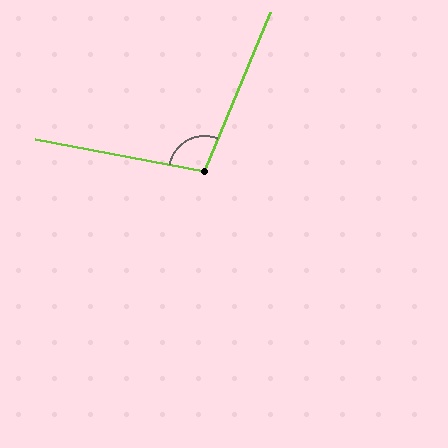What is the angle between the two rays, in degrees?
Approximately 102 degrees.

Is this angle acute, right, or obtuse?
It is obtuse.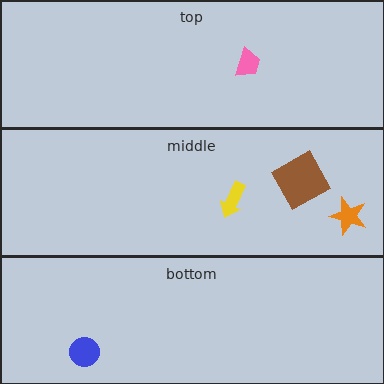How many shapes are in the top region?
1.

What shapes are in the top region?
The pink trapezoid.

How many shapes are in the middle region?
3.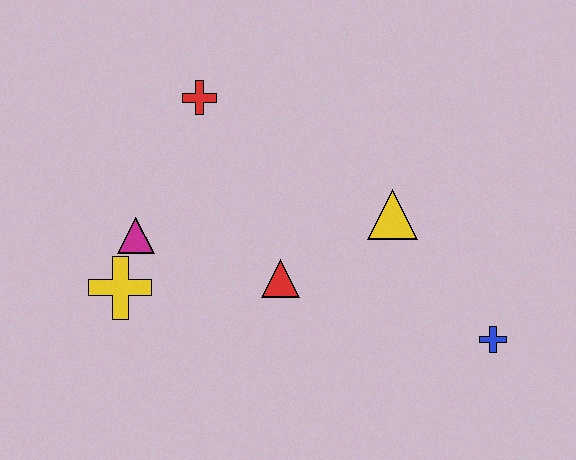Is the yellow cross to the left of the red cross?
Yes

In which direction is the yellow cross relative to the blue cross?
The yellow cross is to the left of the blue cross.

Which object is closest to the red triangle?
The yellow triangle is closest to the red triangle.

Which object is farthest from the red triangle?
The blue cross is farthest from the red triangle.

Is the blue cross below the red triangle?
Yes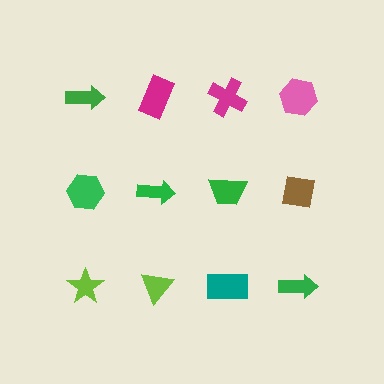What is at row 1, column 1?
A green arrow.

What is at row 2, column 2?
A green arrow.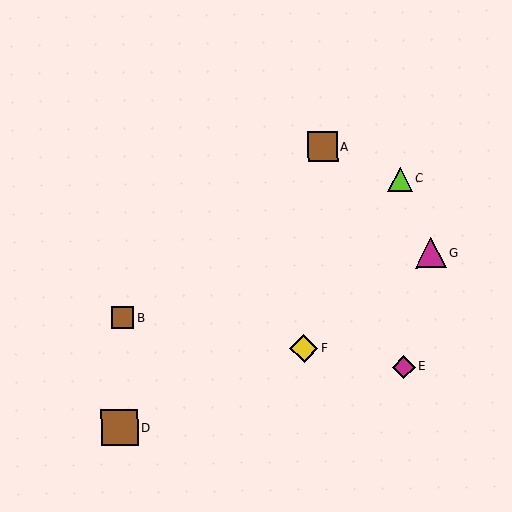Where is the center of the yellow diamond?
The center of the yellow diamond is at (304, 349).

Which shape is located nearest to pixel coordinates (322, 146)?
The brown square (labeled A) at (323, 146) is nearest to that location.